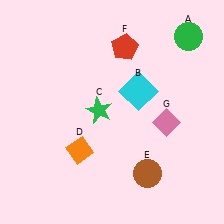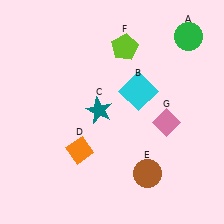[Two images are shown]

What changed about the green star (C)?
In Image 1, C is green. In Image 2, it changed to teal.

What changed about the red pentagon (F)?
In Image 1, F is red. In Image 2, it changed to lime.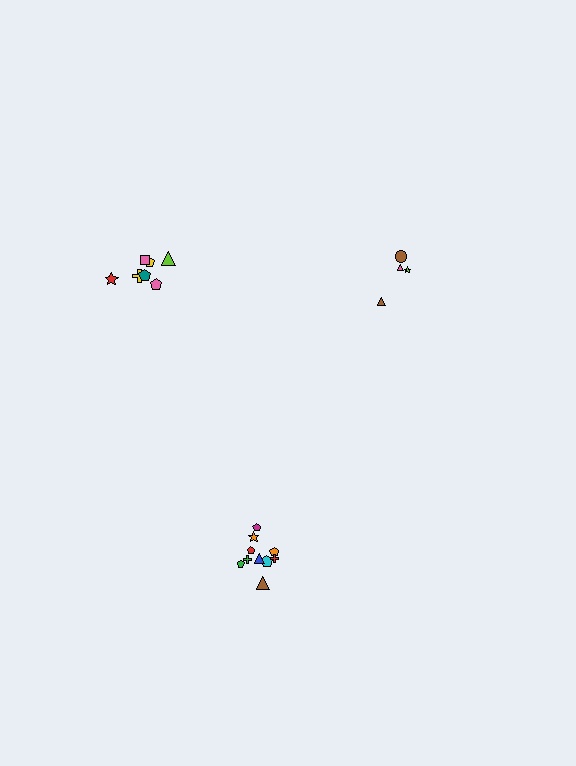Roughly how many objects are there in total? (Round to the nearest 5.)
Roughly 20 objects in total.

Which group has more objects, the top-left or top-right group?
The top-left group.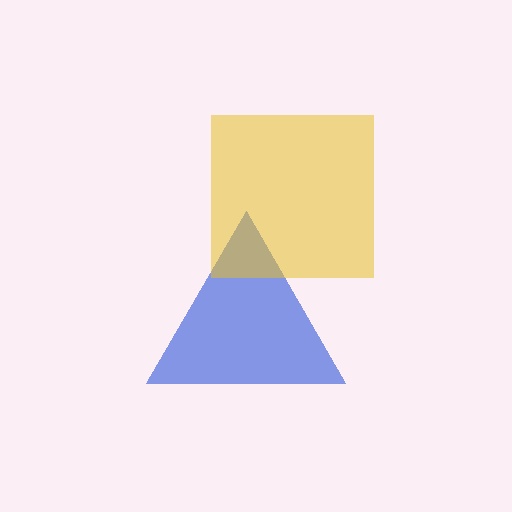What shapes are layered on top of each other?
The layered shapes are: a blue triangle, a yellow square.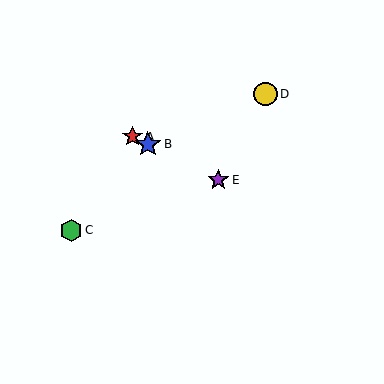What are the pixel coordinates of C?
Object C is at (71, 230).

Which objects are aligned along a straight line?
Objects A, B, E are aligned along a straight line.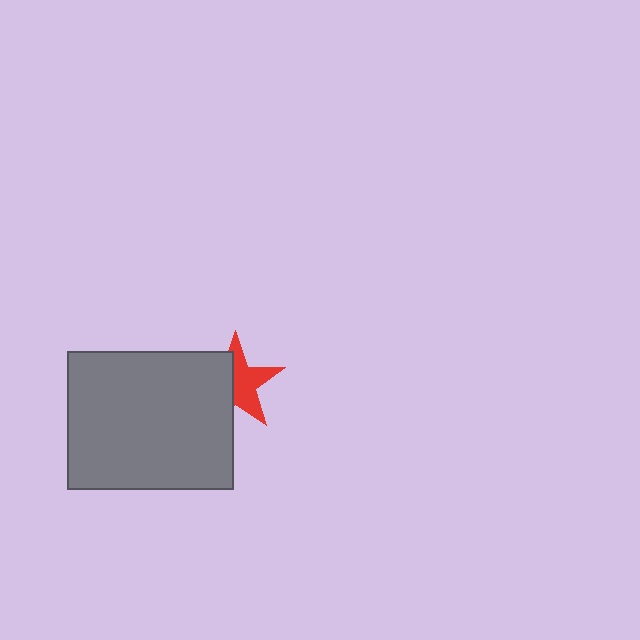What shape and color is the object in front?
The object in front is a gray rectangle.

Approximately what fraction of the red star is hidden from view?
Roughly 44% of the red star is hidden behind the gray rectangle.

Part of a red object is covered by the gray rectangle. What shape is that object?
It is a star.